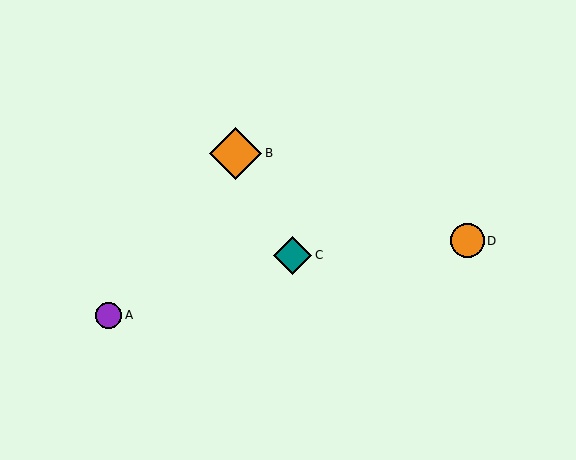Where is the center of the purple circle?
The center of the purple circle is at (108, 315).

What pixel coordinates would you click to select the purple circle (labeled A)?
Click at (108, 315) to select the purple circle A.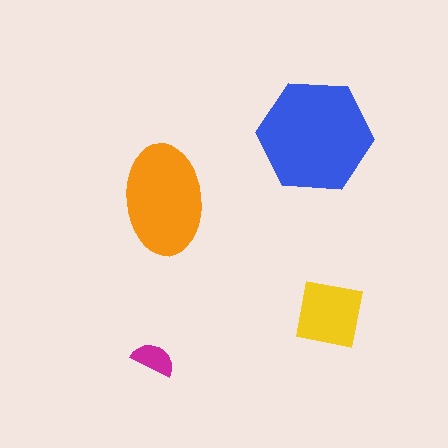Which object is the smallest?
The magenta semicircle.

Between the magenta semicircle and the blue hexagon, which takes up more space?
The blue hexagon.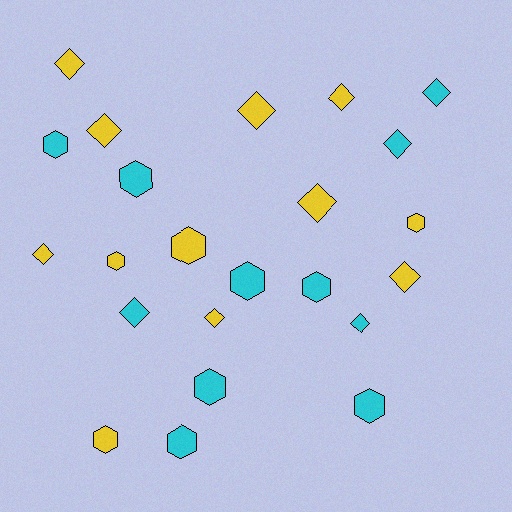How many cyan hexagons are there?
There are 7 cyan hexagons.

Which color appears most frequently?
Yellow, with 12 objects.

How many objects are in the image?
There are 23 objects.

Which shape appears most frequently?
Diamond, with 12 objects.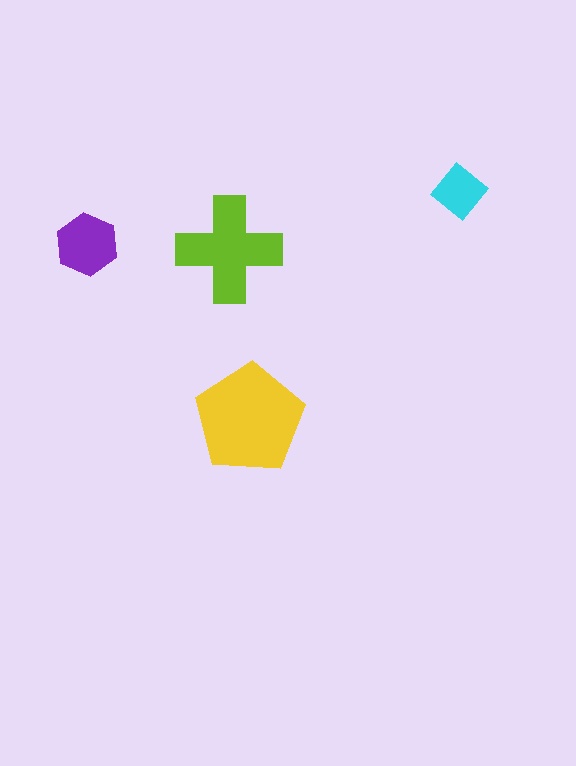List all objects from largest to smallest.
The yellow pentagon, the lime cross, the purple hexagon, the cyan diamond.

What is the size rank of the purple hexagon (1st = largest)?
3rd.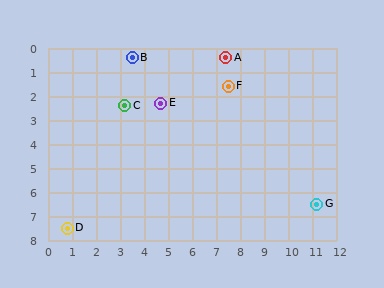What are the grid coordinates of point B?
Point B is at approximately (3.5, 0.4).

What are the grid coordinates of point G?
Point G is at approximately (11.2, 6.5).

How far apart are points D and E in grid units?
Points D and E are about 6.5 grid units apart.